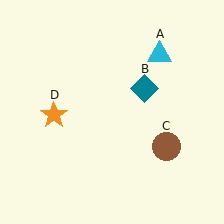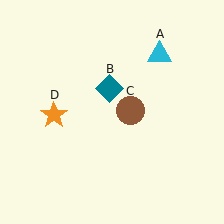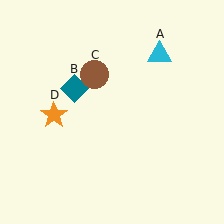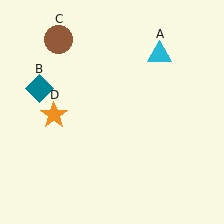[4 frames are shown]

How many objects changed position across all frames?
2 objects changed position: teal diamond (object B), brown circle (object C).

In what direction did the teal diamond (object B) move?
The teal diamond (object B) moved left.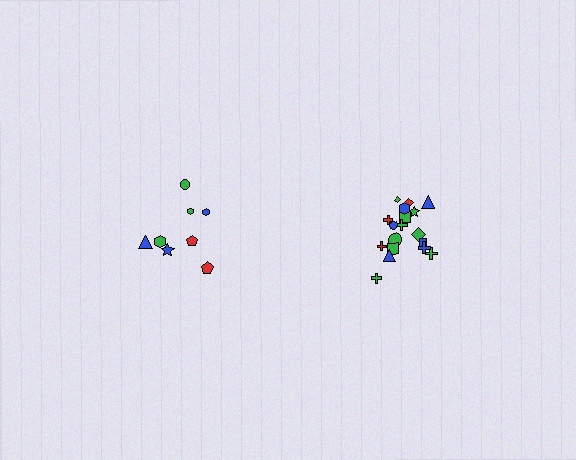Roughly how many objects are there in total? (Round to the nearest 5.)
Roughly 25 objects in total.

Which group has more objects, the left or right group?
The right group.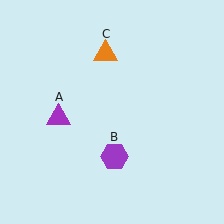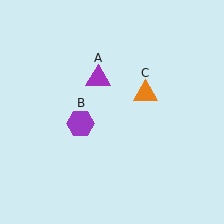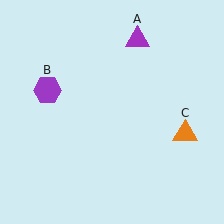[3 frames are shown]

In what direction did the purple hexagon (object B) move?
The purple hexagon (object B) moved up and to the left.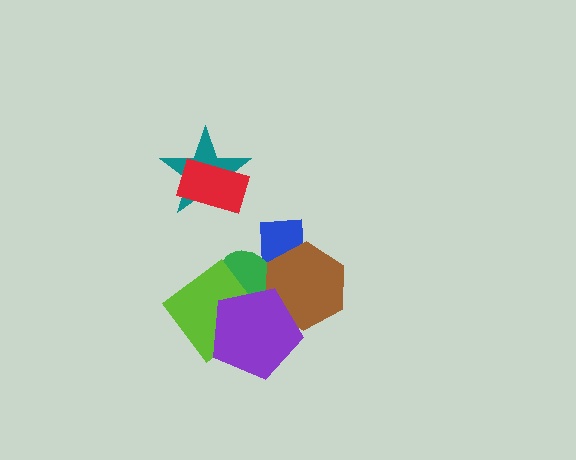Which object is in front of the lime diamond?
The purple pentagon is in front of the lime diamond.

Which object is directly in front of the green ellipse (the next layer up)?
The lime diamond is directly in front of the green ellipse.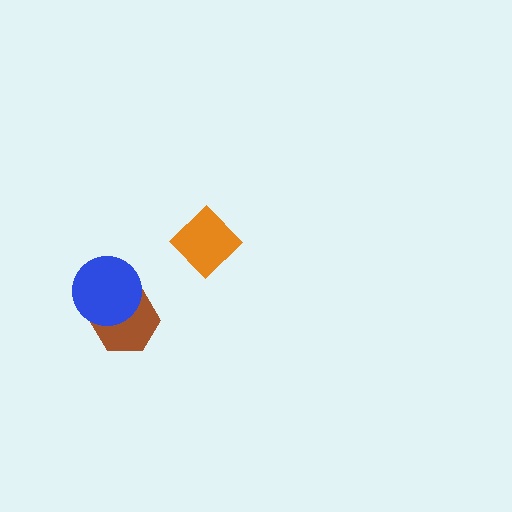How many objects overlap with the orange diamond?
0 objects overlap with the orange diamond.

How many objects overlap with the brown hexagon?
1 object overlaps with the brown hexagon.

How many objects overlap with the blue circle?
1 object overlaps with the blue circle.